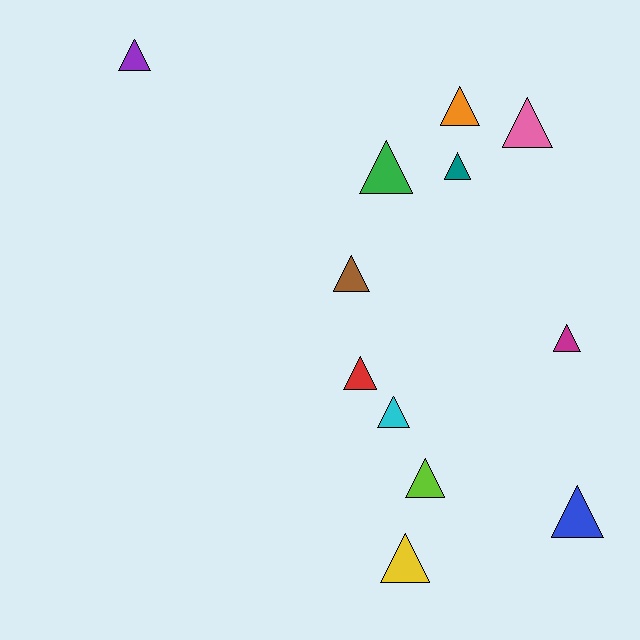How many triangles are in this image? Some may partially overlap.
There are 12 triangles.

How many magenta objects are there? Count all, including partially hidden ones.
There is 1 magenta object.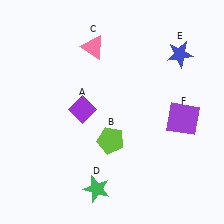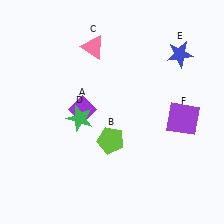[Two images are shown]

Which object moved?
The green star (D) moved up.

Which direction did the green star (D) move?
The green star (D) moved up.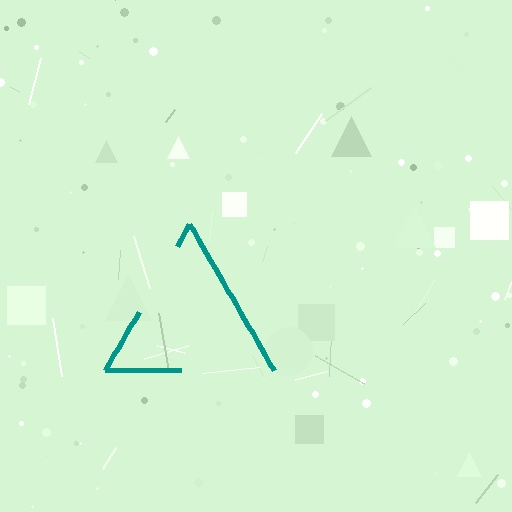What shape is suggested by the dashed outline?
The dashed outline suggests a triangle.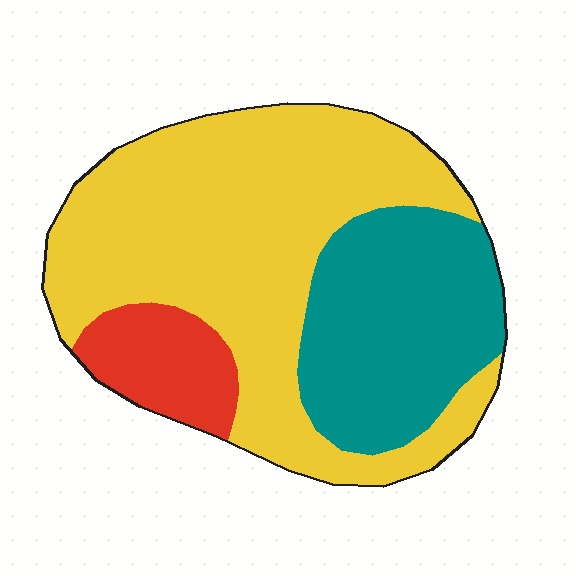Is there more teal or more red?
Teal.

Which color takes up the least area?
Red, at roughly 10%.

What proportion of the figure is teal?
Teal covers 30% of the figure.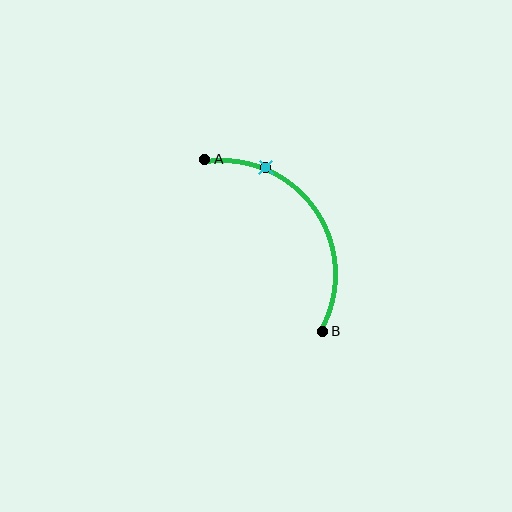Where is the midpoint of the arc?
The arc midpoint is the point on the curve farthest from the straight line joining A and B. It sits above and to the right of that line.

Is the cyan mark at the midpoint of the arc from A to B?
No. The cyan mark lies on the arc but is closer to endpoint A. The arc midpoint would be at the point on the curve equidistant along the arc from both A and B.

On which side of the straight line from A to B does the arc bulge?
The arc bulges above and to the right of the straight line connecting A and B.